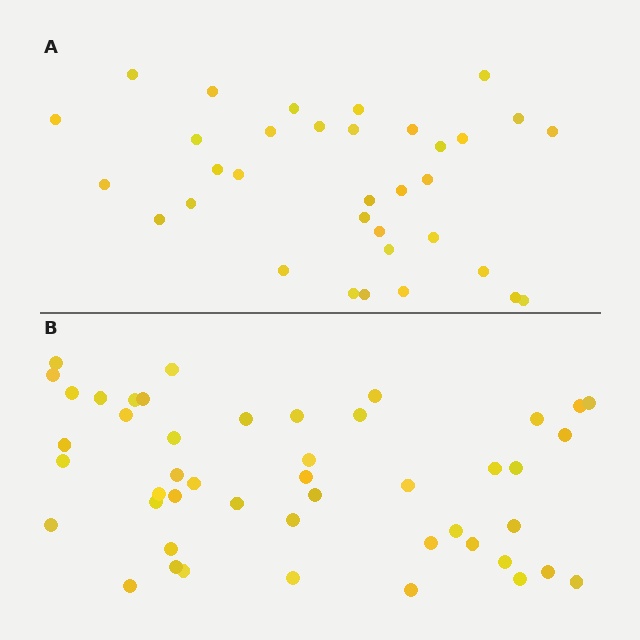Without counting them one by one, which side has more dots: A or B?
Region B (the bottom region) has more dots.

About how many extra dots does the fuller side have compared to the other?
Region B has approximately 15 more dots than region A.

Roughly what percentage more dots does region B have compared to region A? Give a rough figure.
About 40% more.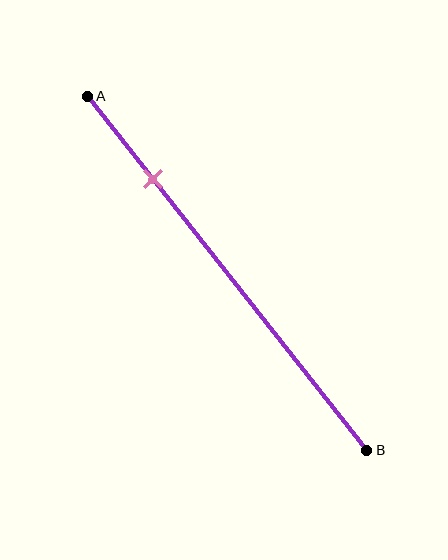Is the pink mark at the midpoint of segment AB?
No, the mark is at about 25% from A, not at the 50% midpoint.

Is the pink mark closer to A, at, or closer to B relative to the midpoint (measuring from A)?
The pink mark is closer to point A than the midpoint of segment AB.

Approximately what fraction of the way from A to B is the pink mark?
The pink mark is approximately 25% of the way from A to B.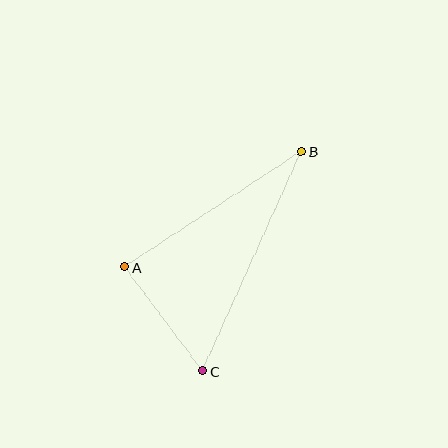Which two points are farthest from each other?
Points B and C are farthest from each other.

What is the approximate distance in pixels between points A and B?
The distance between A and B is approximately 211 pixels.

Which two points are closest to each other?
Points A and C are closest to each other.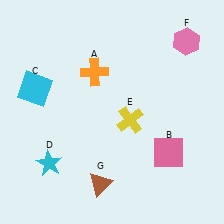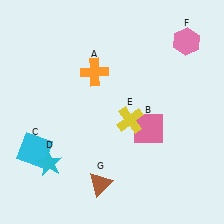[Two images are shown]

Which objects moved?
The objects that moved are: the pink square (B), the cyan square (C).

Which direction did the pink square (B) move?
The pink square (B) moved up.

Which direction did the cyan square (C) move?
The cyan square (C) moved down.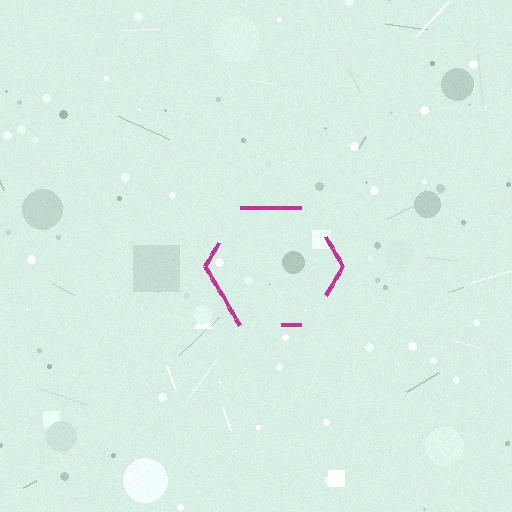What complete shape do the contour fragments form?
The contour fragments form a hexagon.